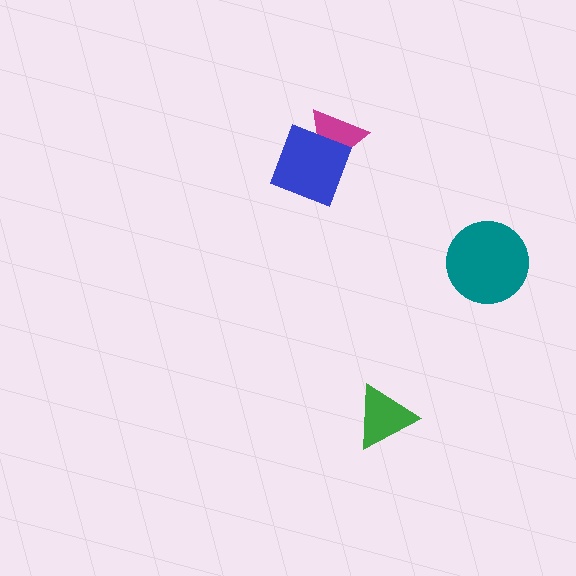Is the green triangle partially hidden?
No, no other shape covers it.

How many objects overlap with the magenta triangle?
1 object overlaps with the magenta triangle.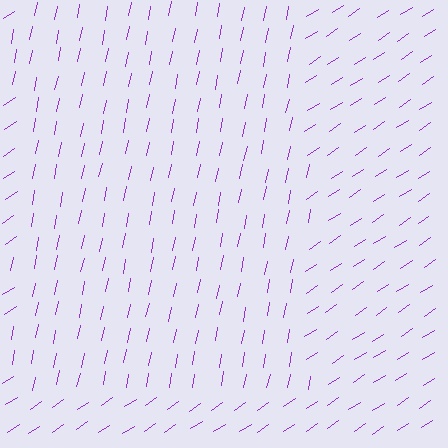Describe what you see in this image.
The image is filled with small purple line segments. A rectangle region in the image has lines oriented differently from the surrounding lines, creating a visible texture boundary.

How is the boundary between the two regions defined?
The boundary is defined purely by a change in line orientation (approximately 45 degrees difference). All lines are the same color and thickness.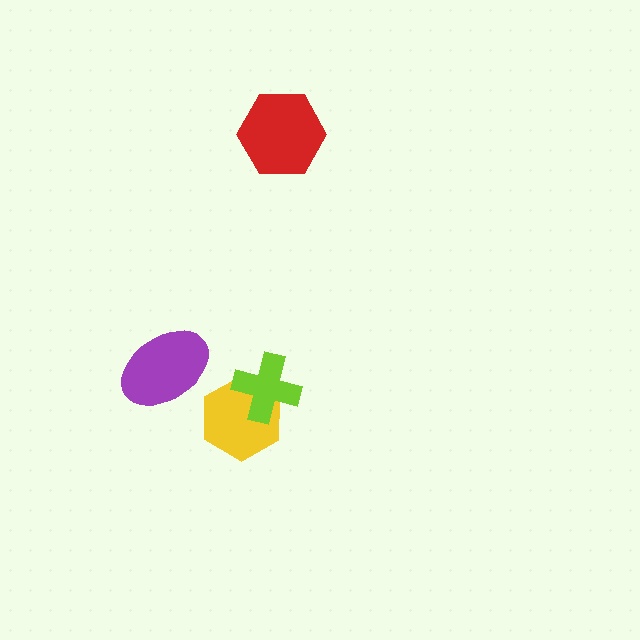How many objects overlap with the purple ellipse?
0 objects overlap with the purple ellipse.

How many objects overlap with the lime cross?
1 object overlaps with the lime cross.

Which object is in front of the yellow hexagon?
The lime cross is in front of the yellow hexagon.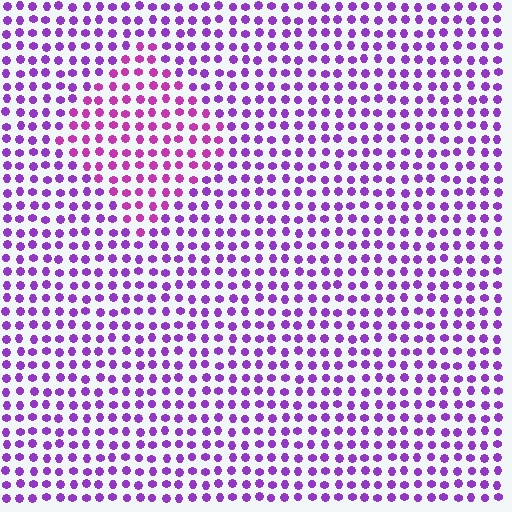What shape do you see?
I see a diamond.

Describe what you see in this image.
The image is filled with small purple elements in a uniform arrangement. A diamond-shaped region is visible where the elements are tinted to a slightly different hue, forming a subtle color boundary.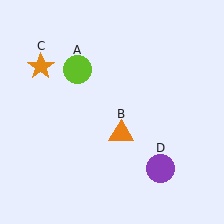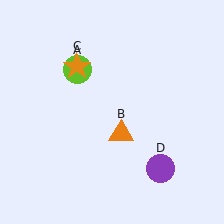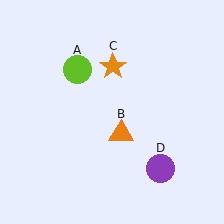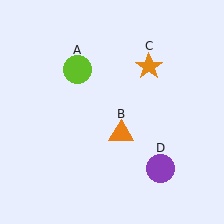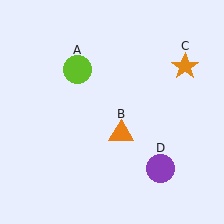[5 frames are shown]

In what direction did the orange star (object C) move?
The orange star (object C) moved right.